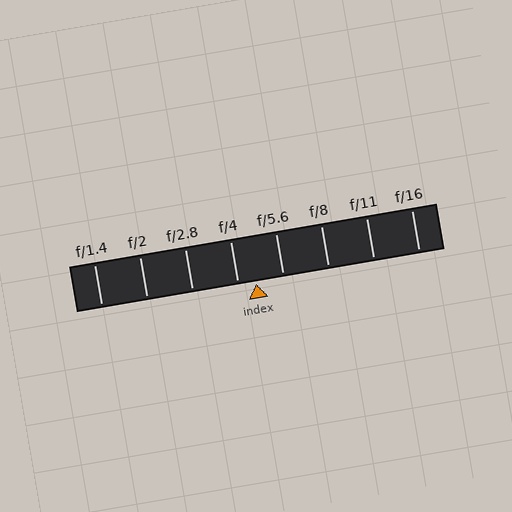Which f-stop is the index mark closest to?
The index mark is closest to f/4.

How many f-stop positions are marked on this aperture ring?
There are 8 f-stop positions marked.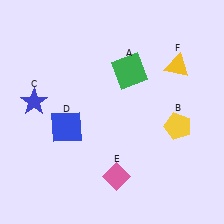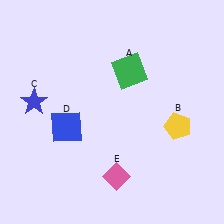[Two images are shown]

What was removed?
The yellow triangle (F) was removed in Image 2.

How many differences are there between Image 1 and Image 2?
There is 1 difference between the two images.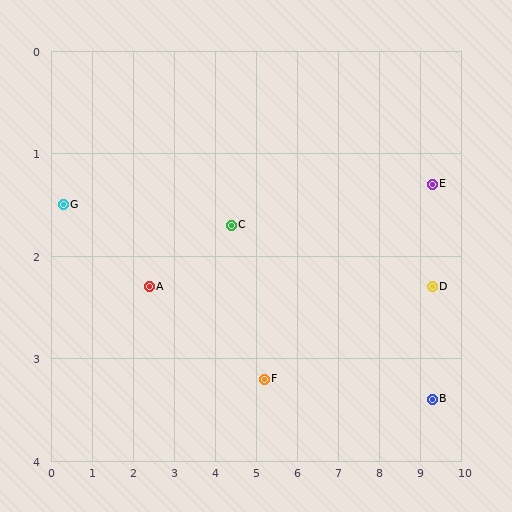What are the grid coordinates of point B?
Point B is at approximately (9.3, 3.4).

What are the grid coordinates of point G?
Point G is at approximately (0.3, 1.5).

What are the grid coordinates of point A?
Point A is at approximately (2.4, 2.3).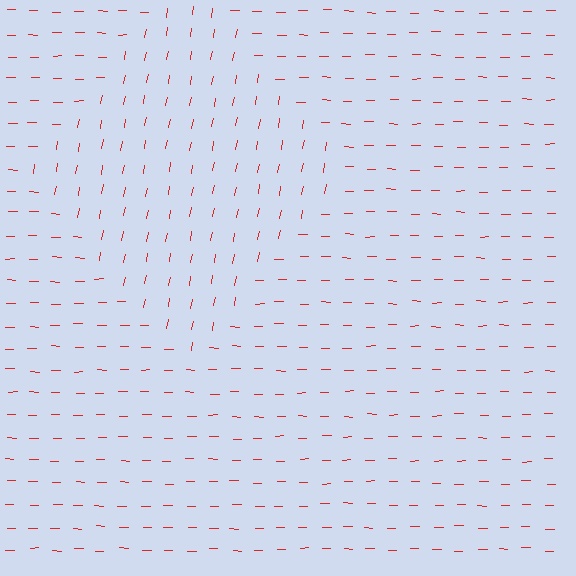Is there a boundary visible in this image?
Yes, there is a texture boundary formed by a change in line orientation.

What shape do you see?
I see a diamond.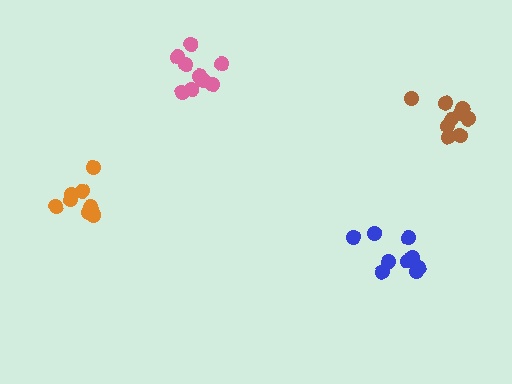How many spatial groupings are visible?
There are 4 spatial groupings.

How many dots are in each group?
Group 1: 9 dots, Group 2: 9 dots, Group 3: 9 dots, Group 4: 9 dots (36 total).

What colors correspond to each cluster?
The clusters are colored: pink, blue, brown, orange.